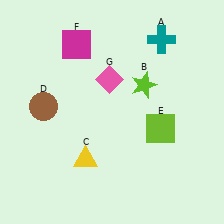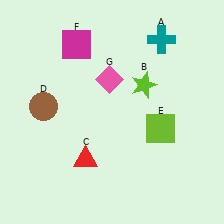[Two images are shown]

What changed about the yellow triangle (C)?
In Image 1, C is yellow. In Image 2, it changed to red.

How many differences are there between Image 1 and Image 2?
There is 1 difference between the two images.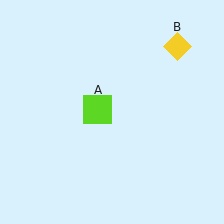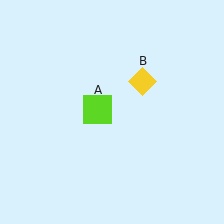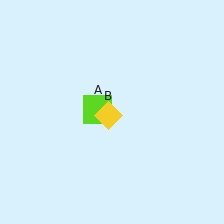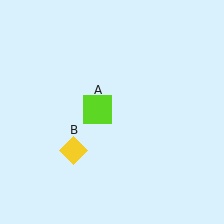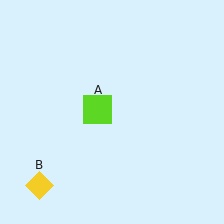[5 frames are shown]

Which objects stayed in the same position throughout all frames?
Lime square (object A) remained stationary.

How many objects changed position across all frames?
1 object changed position: yellow diamond (object B).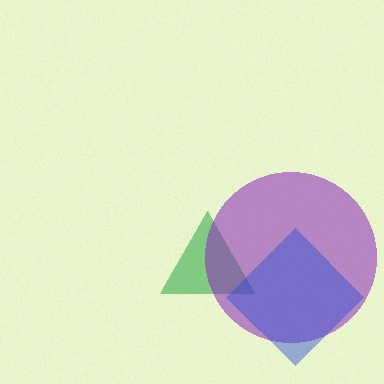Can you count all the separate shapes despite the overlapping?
Yes, there are 3 separate shapes.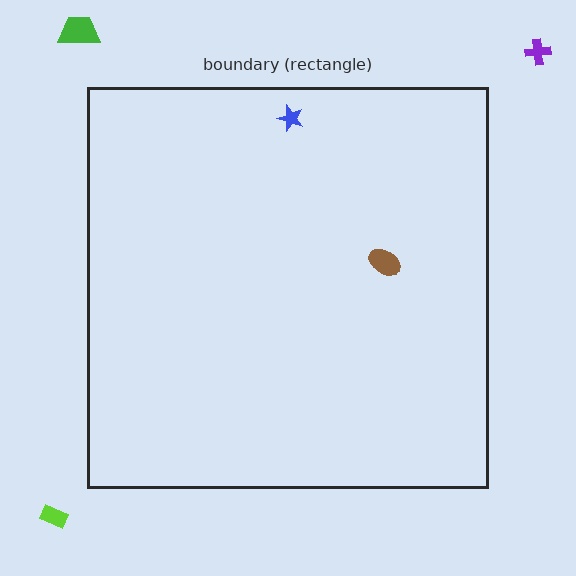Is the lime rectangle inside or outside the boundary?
Outside.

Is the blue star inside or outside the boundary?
Inside.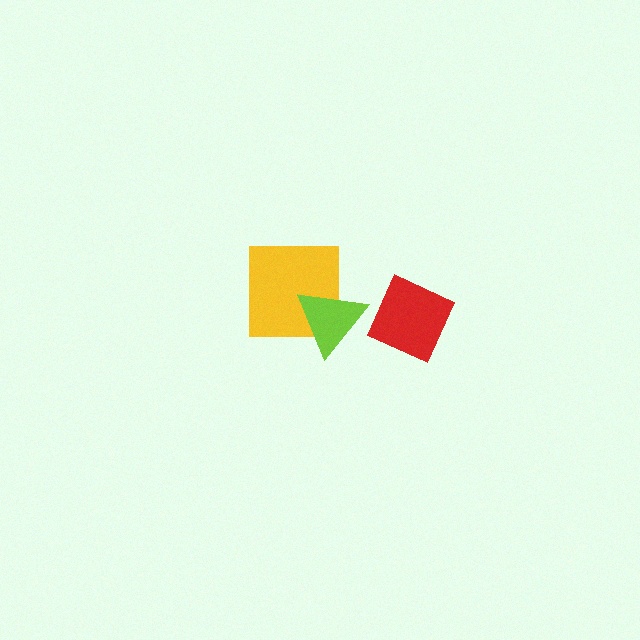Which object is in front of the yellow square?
The lime triangle is in front of the yellow square.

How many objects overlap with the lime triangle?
1 object overlaps with the lime triangle.